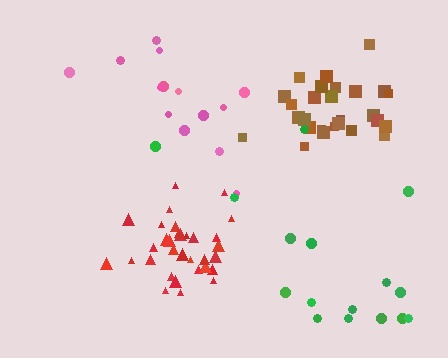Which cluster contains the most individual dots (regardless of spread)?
Red (32).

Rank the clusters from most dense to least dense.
brown, red, pink, green.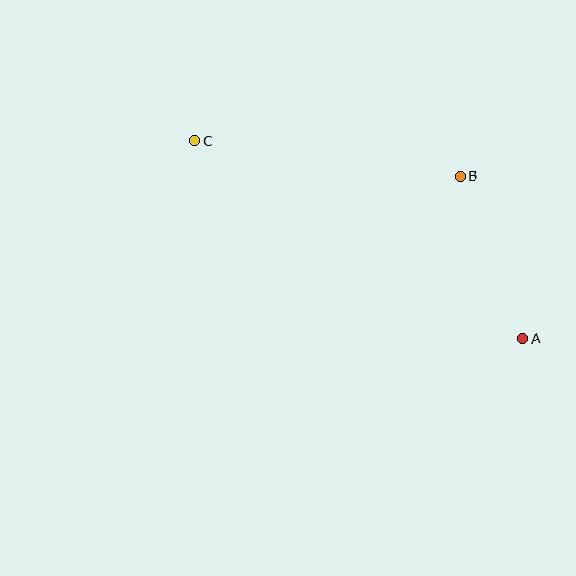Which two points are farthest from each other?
Points A and C are farthest from each other.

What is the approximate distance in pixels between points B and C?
The distance between B and C is approximately 268 pixels.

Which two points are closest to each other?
Points A and B are closest to each other.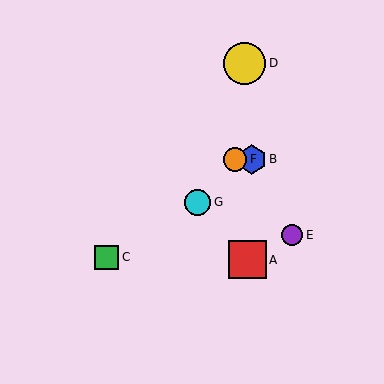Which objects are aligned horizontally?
Objects B, F are aligned horizontally.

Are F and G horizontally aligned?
No, F is at y≈159 and G is at y≈202.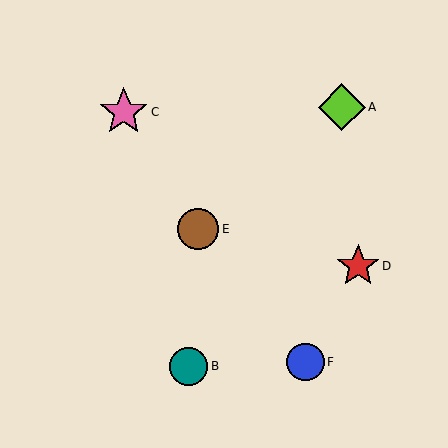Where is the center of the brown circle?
The center of the brown circle is at (198, 229).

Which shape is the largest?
The pink star (labeled C) is the largest.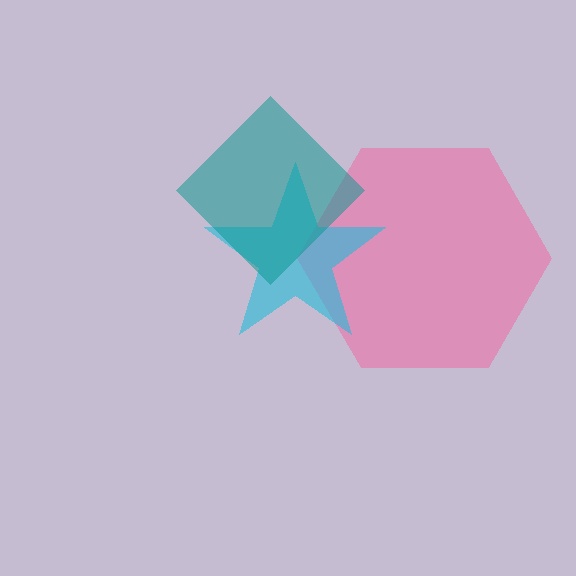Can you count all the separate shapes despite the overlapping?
Yes, there are 3 separate shapes.